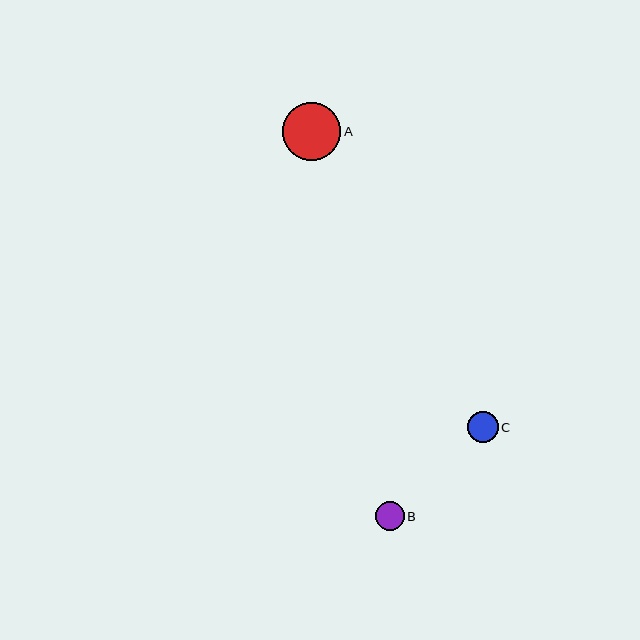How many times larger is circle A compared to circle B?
Circle A is approximately 2.0 times the size of circle B.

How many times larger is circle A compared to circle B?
Circle A is approximately 2.0 times the size of circle B.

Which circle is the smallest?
Circle B is the smallest with a size of approximately 29 pixels.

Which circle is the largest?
Circle A is the largest with a size of approximately 58 pixels.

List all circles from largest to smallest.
From largest to smallest: A, C, B.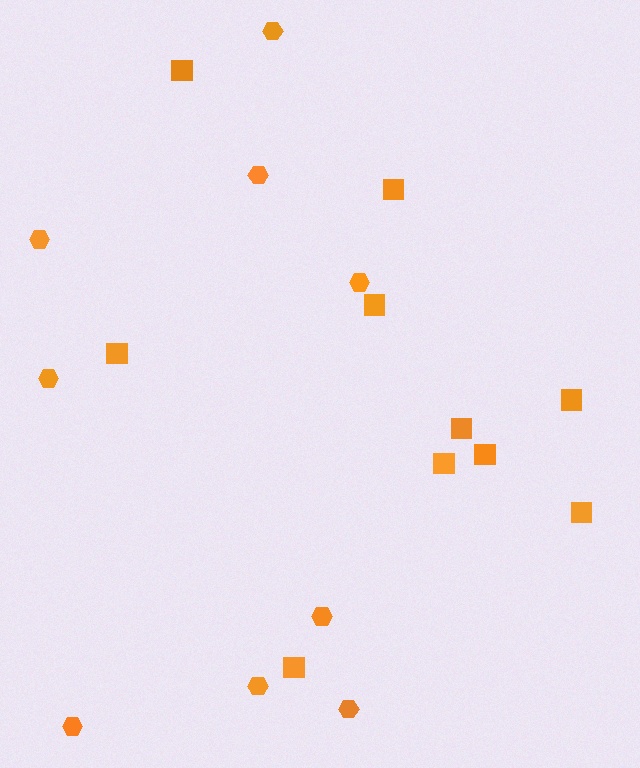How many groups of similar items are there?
There are 2 groups: one group of hexagons (9) and one group of squares (10).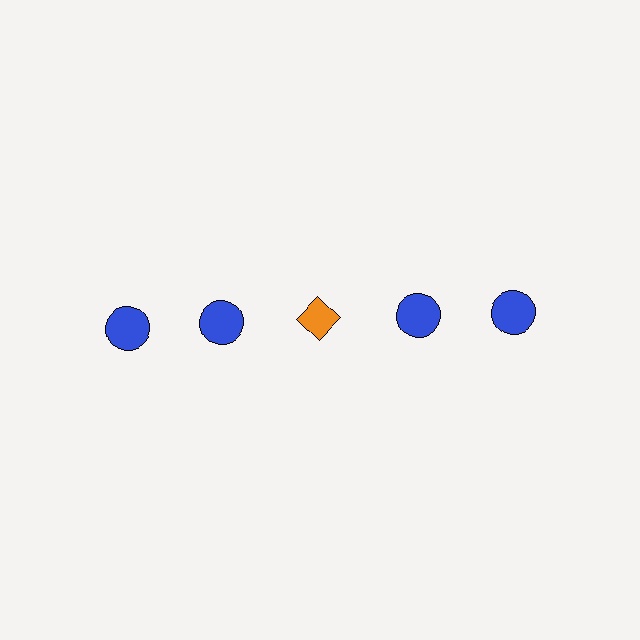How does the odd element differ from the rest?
It differs in both color (orange instead of blue) and shape (diamond instead of circle).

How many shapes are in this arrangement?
There are 5 shapes arranged in a grid pattern.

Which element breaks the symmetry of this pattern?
The orange diamond in the top row, center column breaks the symmetry. All other shapes are blue circles.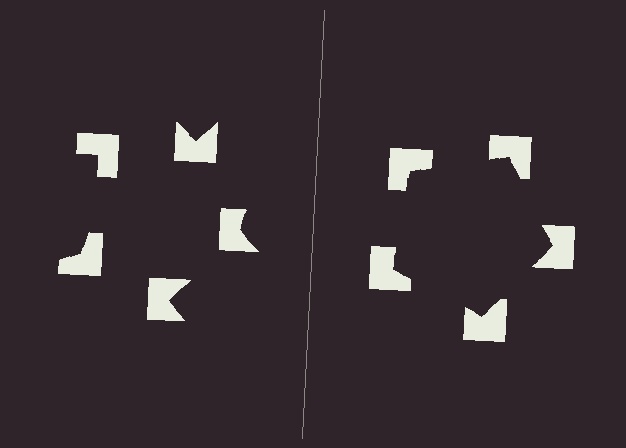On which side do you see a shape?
An illusory pentagon appears on the right side. On the left side the wedge cuts are rotated, so no coherent shape forms.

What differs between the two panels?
The notched squares are positioned identically on both sides; only the wedge orientations differ. On the right they align to a pentagon; on the left they are misaligned.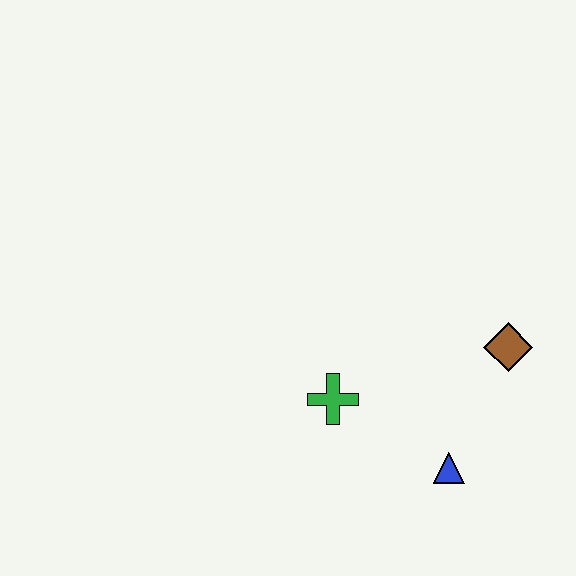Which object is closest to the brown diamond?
The blue triangle is closest to the brown diamond.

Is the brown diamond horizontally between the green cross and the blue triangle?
No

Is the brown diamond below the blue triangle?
No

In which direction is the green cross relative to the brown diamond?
The green cross is to the left of the brown diamond.